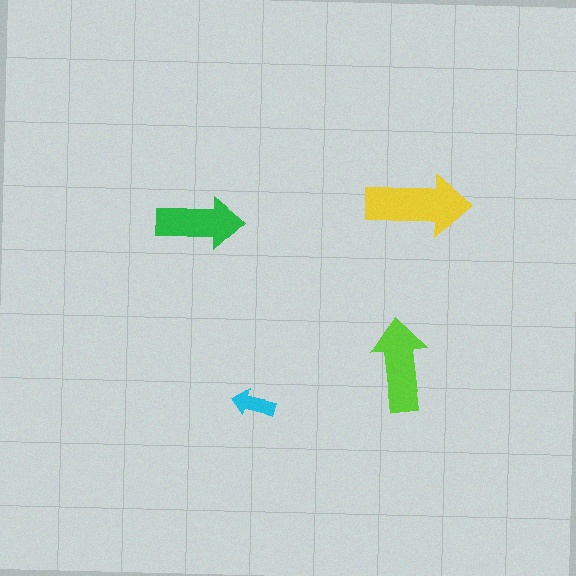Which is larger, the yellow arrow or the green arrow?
The yellow one.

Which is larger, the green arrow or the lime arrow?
The lime one.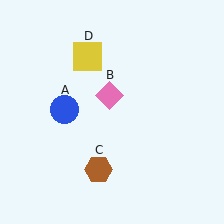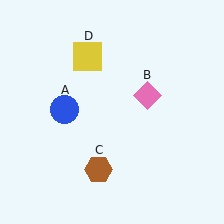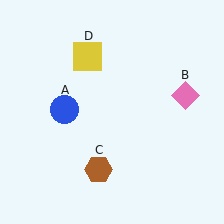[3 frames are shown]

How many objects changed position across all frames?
1 object changed position: pink diamond (object B).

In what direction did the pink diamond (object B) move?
The pink diamond (object B) moved right.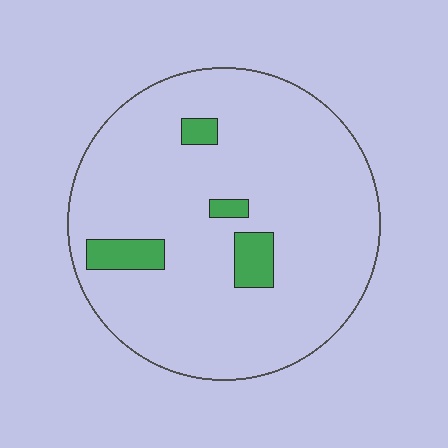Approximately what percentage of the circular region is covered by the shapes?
Approximately 10%.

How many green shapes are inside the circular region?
4.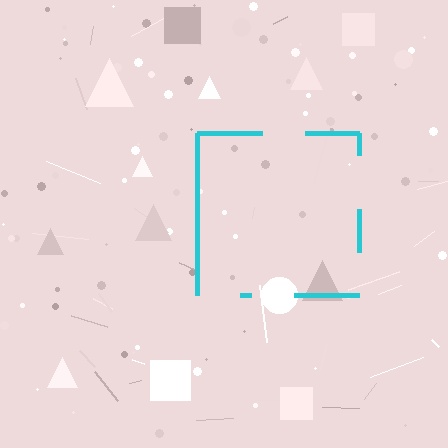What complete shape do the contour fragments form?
The contour fragments form a square.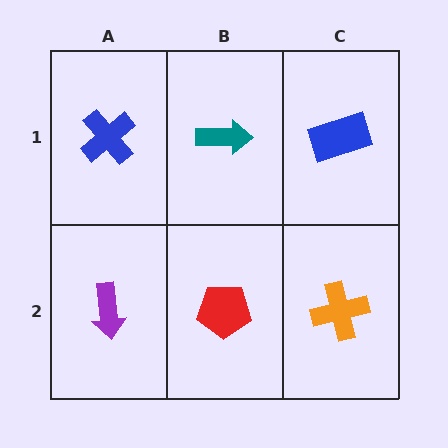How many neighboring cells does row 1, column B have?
3.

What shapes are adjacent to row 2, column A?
A blue cross (row 1, column A), a red pentagon (row 2, column B).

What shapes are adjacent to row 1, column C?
An orange cross (row 2, column C), a teal arrow (row 1, column B).